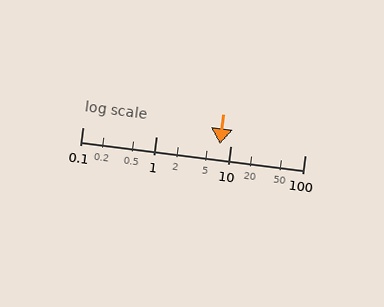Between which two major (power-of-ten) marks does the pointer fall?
The pointer is between 1 and 10.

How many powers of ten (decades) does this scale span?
The scale spans 3 decades, from 0.1 to 100.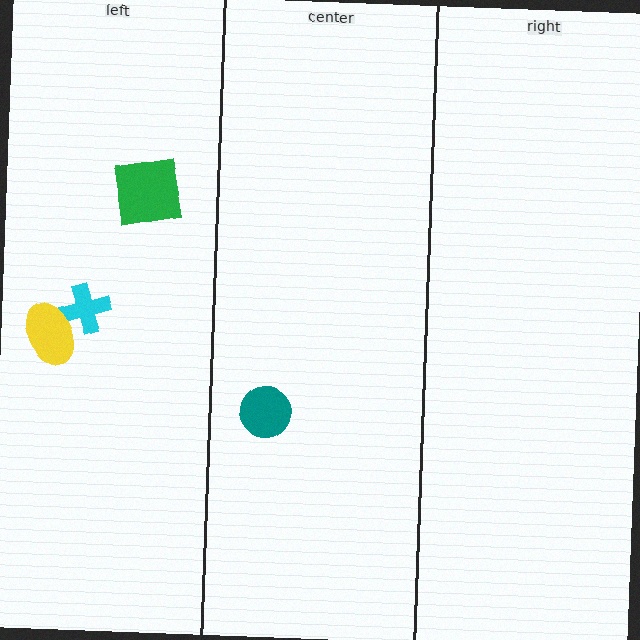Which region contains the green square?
The left region.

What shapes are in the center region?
The teal circle.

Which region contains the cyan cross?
The left region.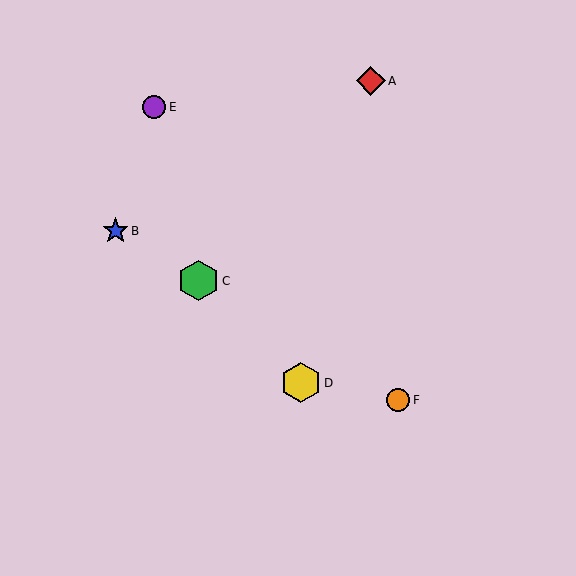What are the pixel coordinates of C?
Object C is at (199, 281).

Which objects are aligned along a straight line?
Objects B, C, F are aligned along a straight line.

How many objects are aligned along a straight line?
3 objects (B, C, F) are aligned along a straight line.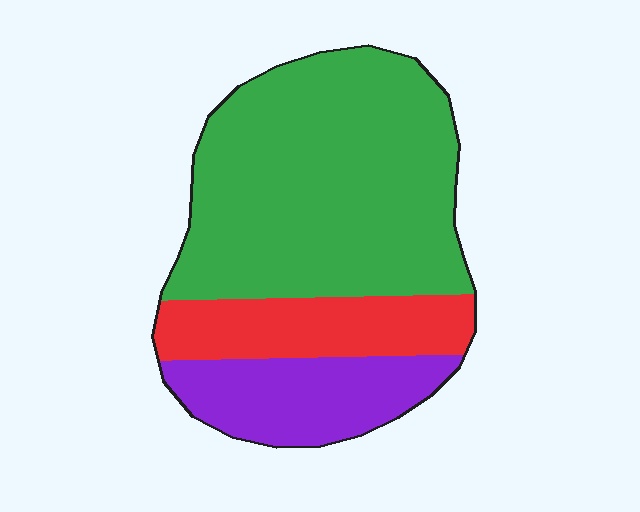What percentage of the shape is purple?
Purple covers around 20% of the shape.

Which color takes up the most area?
Green, at roughly 60%.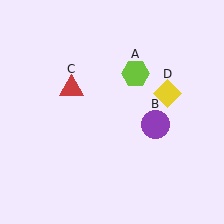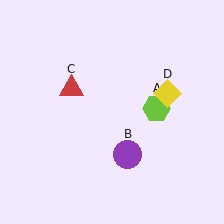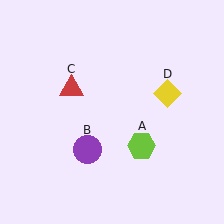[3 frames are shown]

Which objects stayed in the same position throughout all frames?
Red triangle (object C) and yellow diamond (object D) remained stationary.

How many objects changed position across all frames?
2 objects changed position: lime hexagon (object A), purple circle (object B).